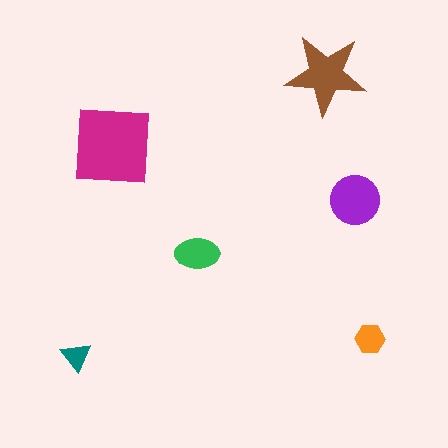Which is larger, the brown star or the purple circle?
The brown star.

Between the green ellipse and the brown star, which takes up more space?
The brown star.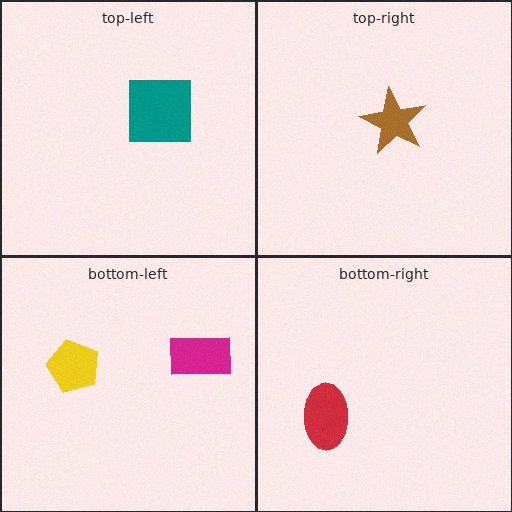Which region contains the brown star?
The top-right region.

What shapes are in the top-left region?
The teal square.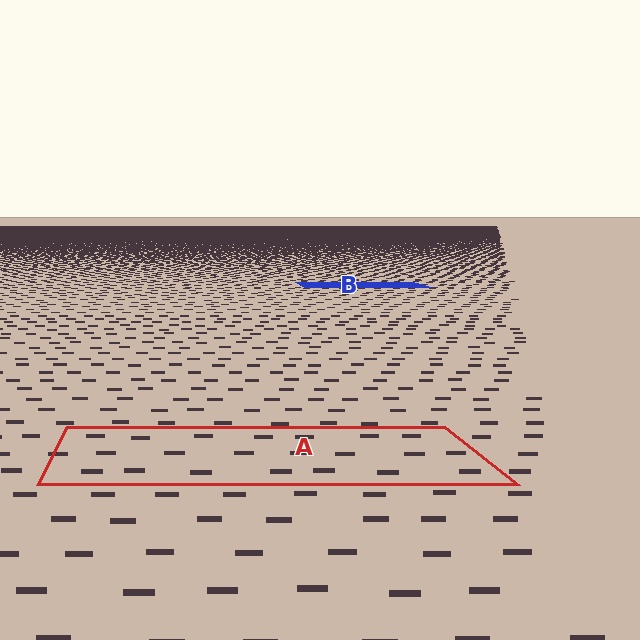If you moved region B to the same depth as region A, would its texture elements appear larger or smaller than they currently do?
They would appear larger. At a closer depth, the same texture elements are projected at a bigger on-screen size.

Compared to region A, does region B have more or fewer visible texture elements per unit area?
Region B has more texture elements per unit area — they are packed more densely because it is farther away.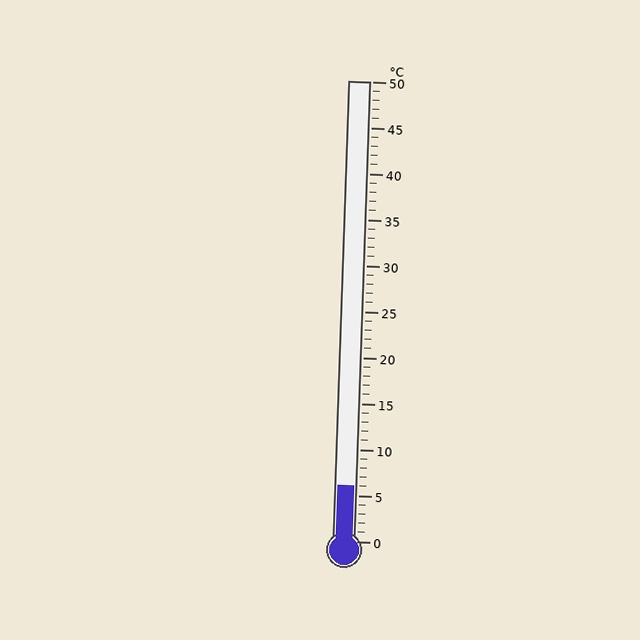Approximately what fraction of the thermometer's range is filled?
The thermometer is filled to approximately 10% of its range.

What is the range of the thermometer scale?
The thermometer scale ranges from 0°C to 50°C.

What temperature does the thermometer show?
The thermometer shows approximately 6°C.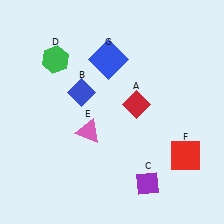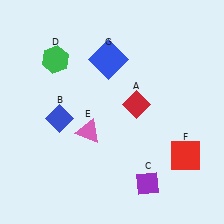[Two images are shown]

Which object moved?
The blue diamond (B) moved down.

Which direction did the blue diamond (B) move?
The blue diamond (B) moved down.